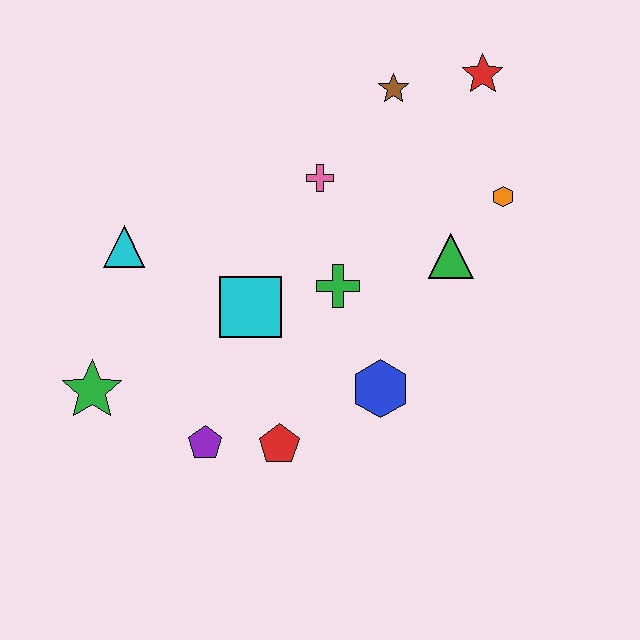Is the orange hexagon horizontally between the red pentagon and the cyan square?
No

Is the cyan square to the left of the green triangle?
Yes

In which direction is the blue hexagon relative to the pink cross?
The blue hexagon is below the pink cross.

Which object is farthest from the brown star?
The green star is farthest from the brown star.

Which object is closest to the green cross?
The cyan square is closest to the green cross.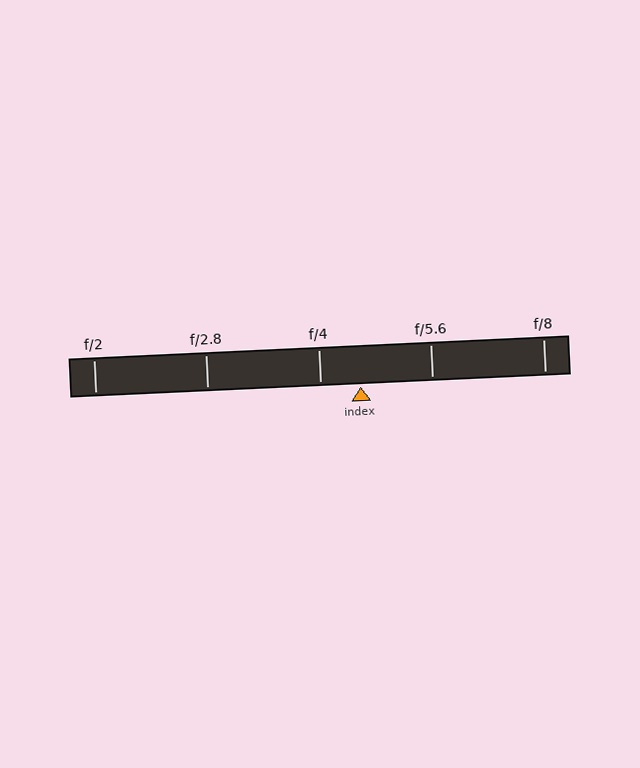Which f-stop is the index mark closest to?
The index mark is closest to f/4.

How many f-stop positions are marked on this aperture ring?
There are 5 f-stop positions marked.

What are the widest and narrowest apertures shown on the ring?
The widest aperture shown is f/2 and the narrowest is f/8.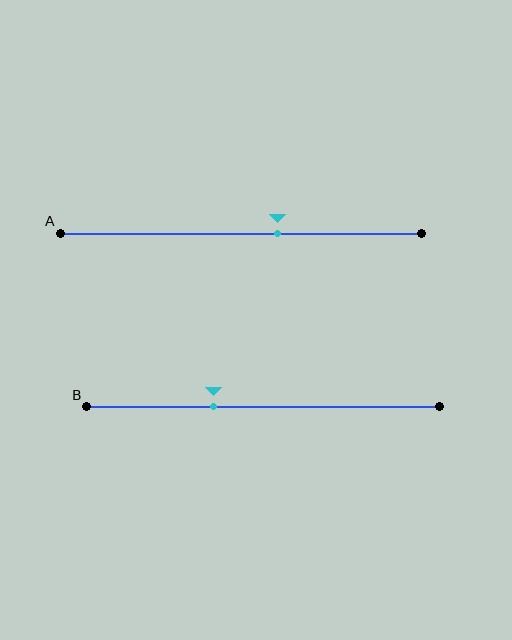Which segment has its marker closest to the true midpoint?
Segment A has its marker closest to the true midpoint.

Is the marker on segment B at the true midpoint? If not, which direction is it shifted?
No, the marker on segment B is shifted to the left by about 14% of the segment length.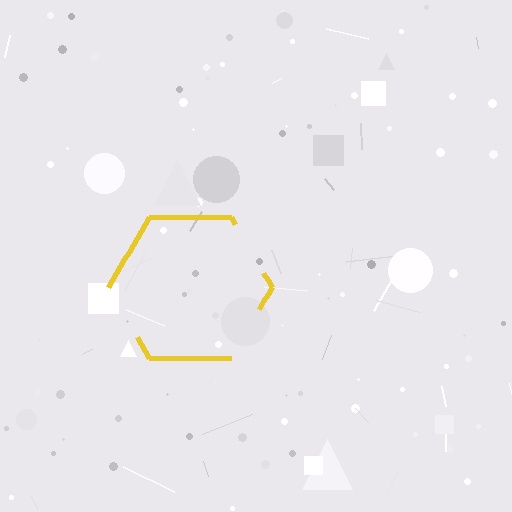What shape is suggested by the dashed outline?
The dashed outline suggests a hexagon.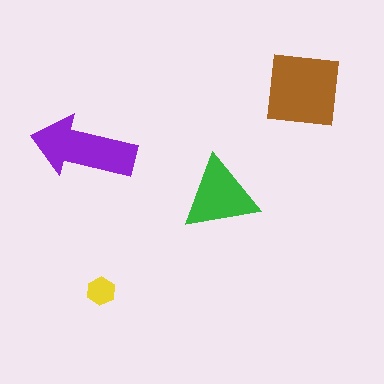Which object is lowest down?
The yellow hexagon is bottommost.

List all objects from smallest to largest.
The yellow hexagon, the green triangle, the purple arrow, the brown square.